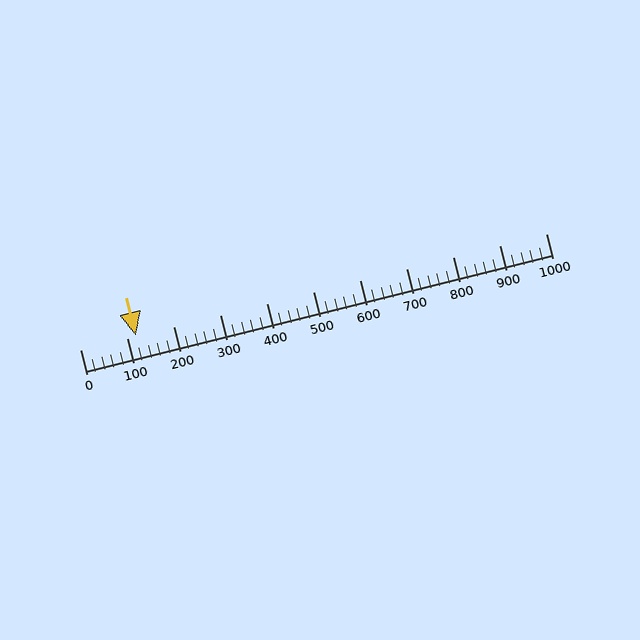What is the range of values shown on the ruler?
The ruler shows values from 0 to 1000.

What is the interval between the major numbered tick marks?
The major tick marks are spaced 100 units apart.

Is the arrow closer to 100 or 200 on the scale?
The arrow is closer to 100.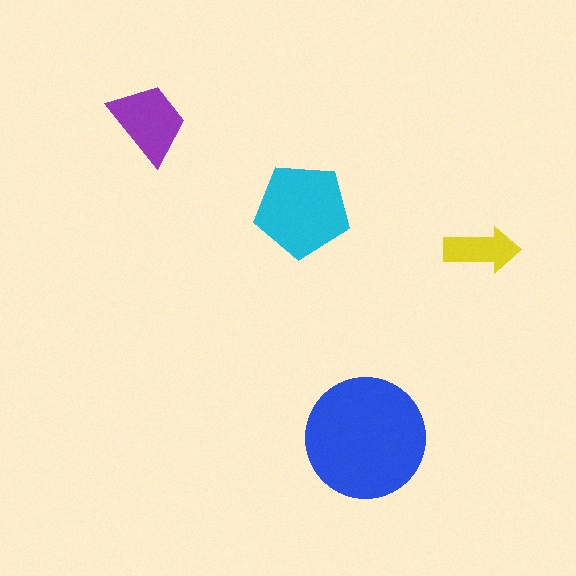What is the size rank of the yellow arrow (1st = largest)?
4th.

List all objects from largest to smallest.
The blue circle, the cyan pentagon, the purple trapezoid, the yellow arrow.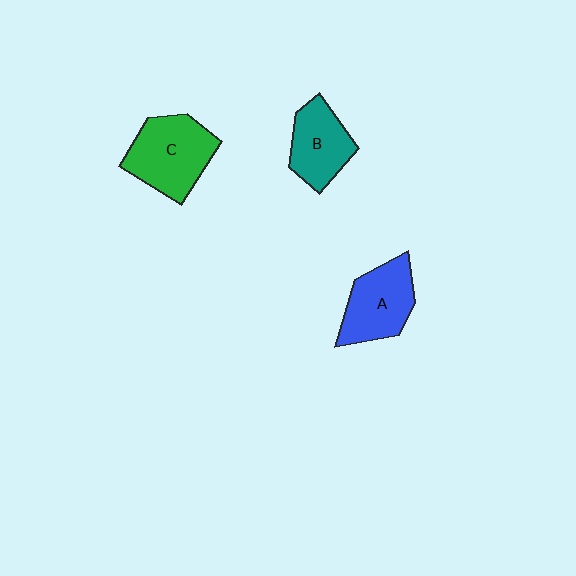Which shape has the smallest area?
Shape B (teal).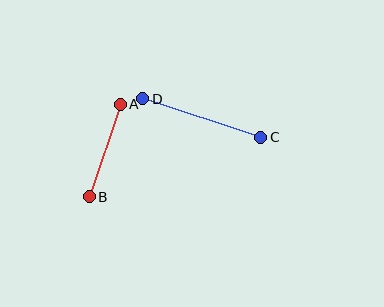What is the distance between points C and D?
The distance is approximately 124 pixels.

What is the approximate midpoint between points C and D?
The midpoint is at approximately (202, 118) pixels.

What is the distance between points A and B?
The distance is approximately 97 pixels.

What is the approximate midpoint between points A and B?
The midpoint is at approximately (105, 150) pixels.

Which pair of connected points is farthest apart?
Points C and D are farthest apart.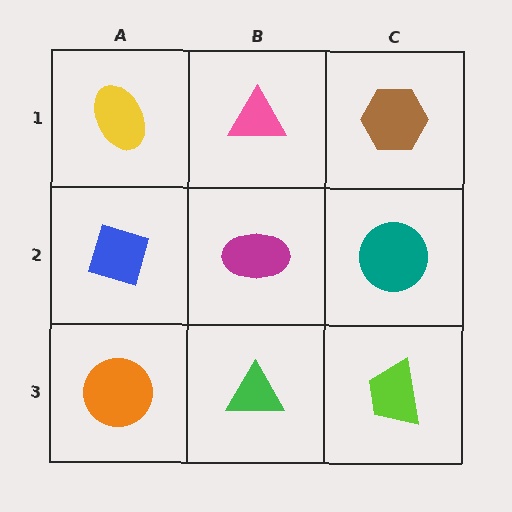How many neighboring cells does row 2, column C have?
3.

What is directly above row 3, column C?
A teal circle.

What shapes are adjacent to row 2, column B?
A pink triangle (row 1, column B), a green triangle (row 3, column B), a blue diamond (row 2, column A), a teal circle (row 2, column C).